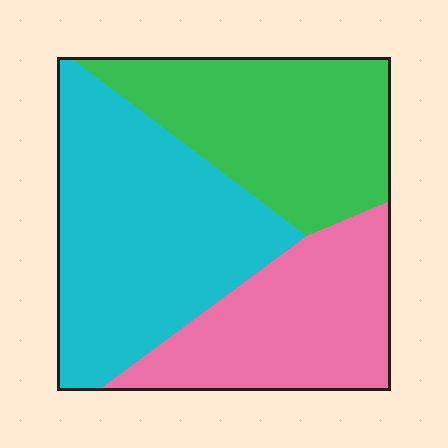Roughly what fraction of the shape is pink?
Pink covers 28% of the shape.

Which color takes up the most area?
Cyan, at roughly 40%.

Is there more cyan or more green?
Cyan.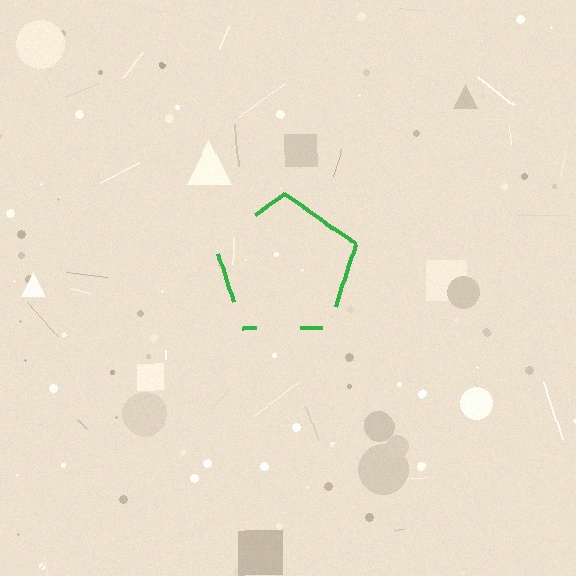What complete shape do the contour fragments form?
The contour fragments form a pentagon.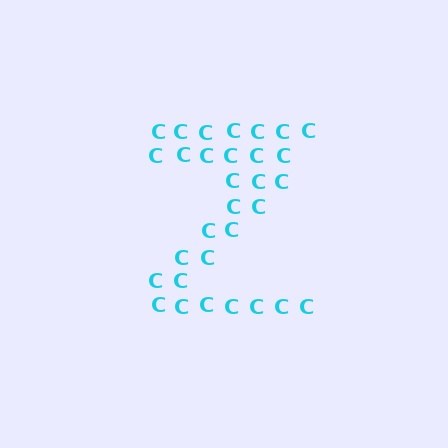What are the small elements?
The small elements are letter C's.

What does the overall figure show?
The overall figure shows the letter Z.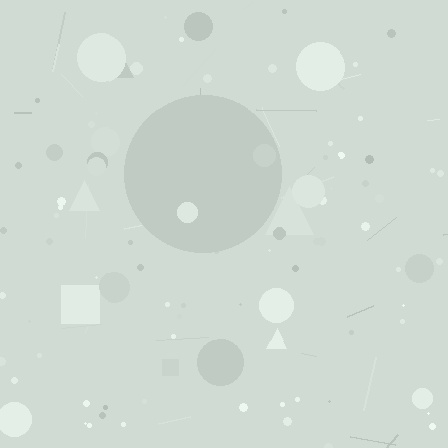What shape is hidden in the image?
A circle is hidden in the image.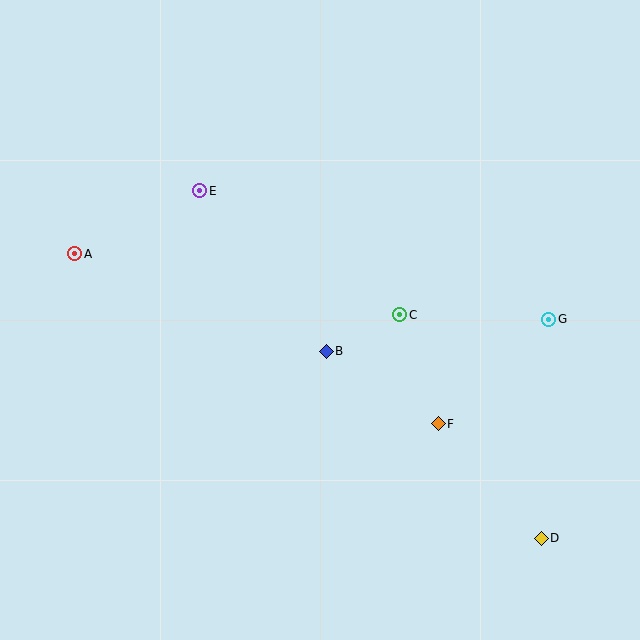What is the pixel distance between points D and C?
The distance between D and C is 264 pixels.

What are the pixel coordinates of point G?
Point G is at (549, 319).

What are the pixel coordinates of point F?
Point F is at (438, 424).